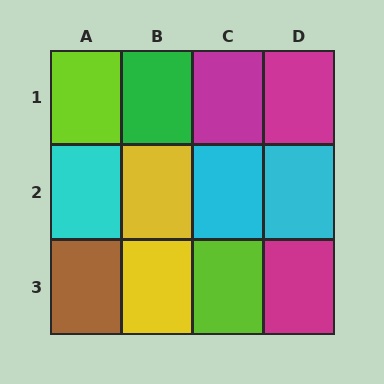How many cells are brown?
1 cell is brown.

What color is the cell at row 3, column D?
Magenta.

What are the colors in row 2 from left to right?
Cyan, yellow, cyan, cyan.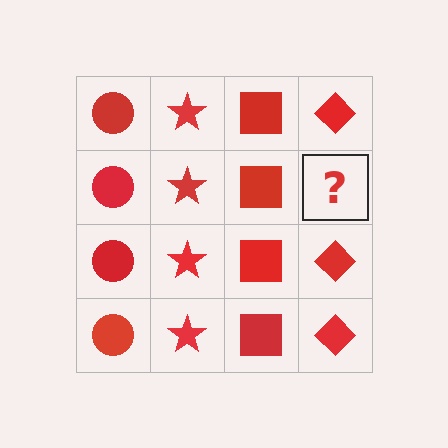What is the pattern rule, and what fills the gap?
The rule is that each column has a consistent shape. The gap should be filled with a red diamond.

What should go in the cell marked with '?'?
The missing cell should contain a red diamond.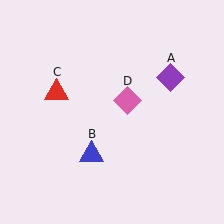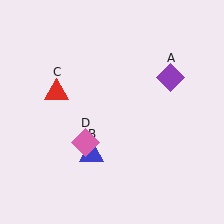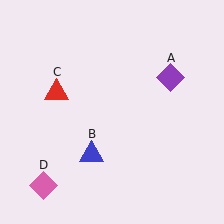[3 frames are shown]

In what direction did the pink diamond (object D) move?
The pink diamond (object D) moved down and to the left.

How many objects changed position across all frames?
1 object changed position: pink diamond (object D).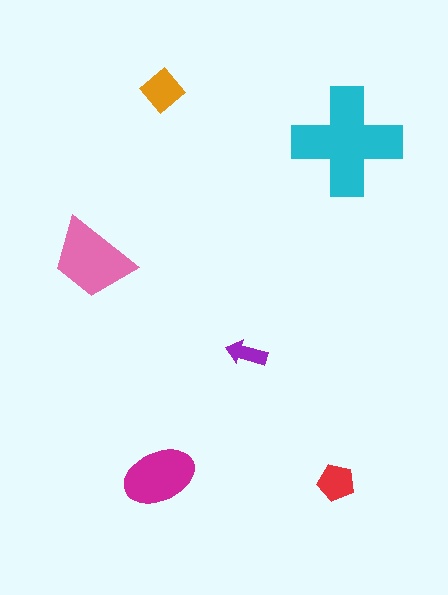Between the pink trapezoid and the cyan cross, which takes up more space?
The cyan cross.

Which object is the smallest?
The purple arrow.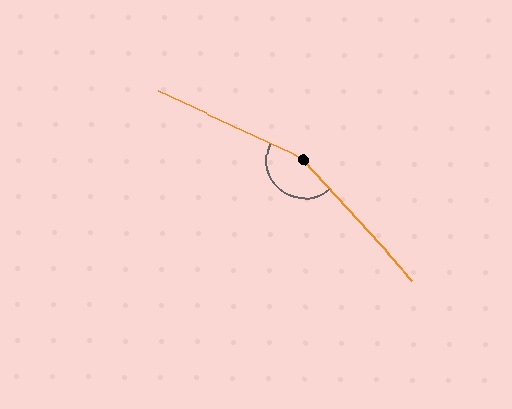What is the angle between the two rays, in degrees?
Approximately 157 degrees.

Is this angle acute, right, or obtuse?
It is obtuse.